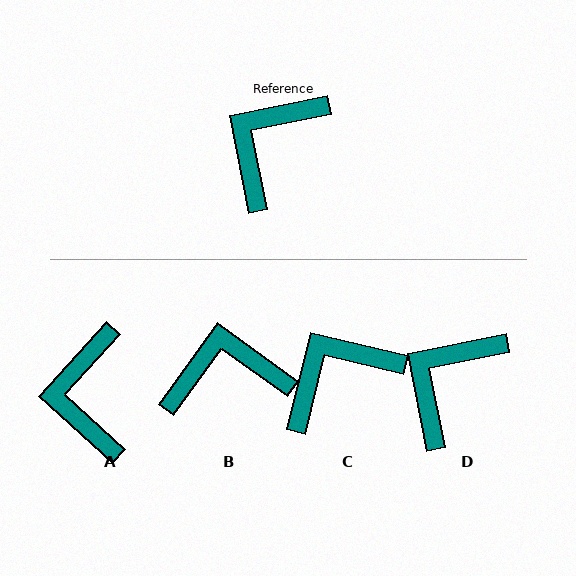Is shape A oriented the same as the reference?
No, it is off by about 37 degrees.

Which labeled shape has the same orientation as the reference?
D.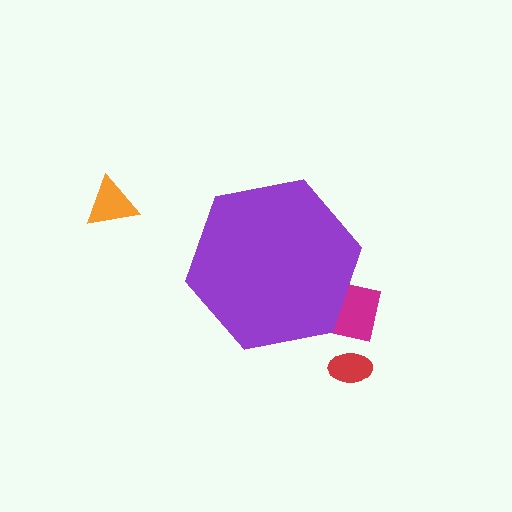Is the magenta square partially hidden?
Yes, the magenta square is partially hidden behind the purple hexagon.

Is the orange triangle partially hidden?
No, the orange triangle is fully visible.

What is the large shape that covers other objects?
A purple hexagon.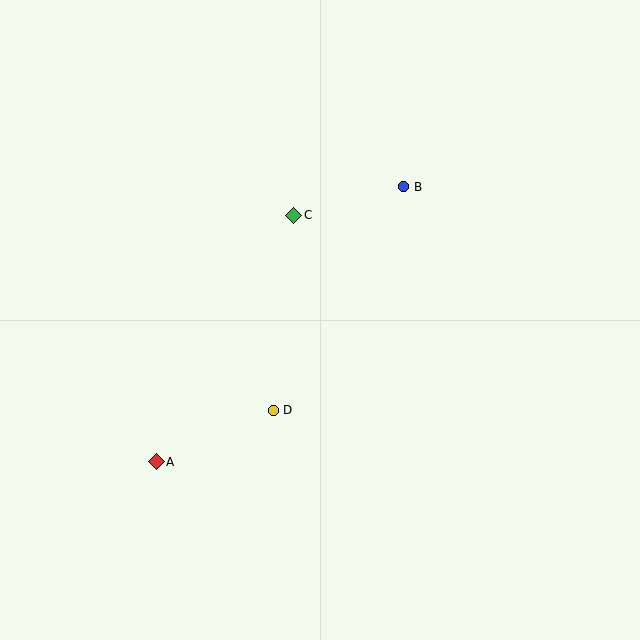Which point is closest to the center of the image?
Point D at (273, 410) is closest to the center.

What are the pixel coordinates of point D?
Point D is at (273, 410).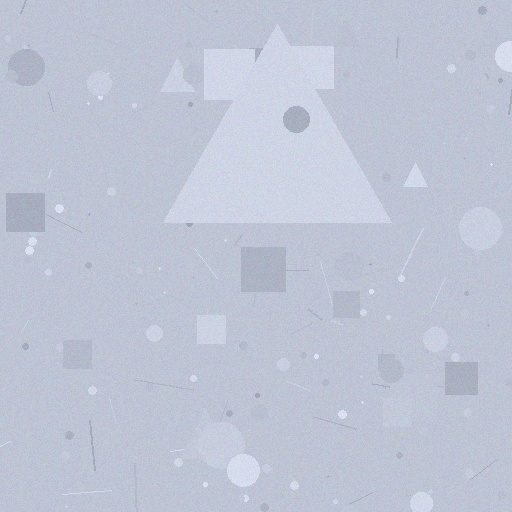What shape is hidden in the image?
A triangle is hidden in the image.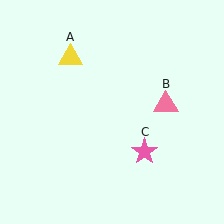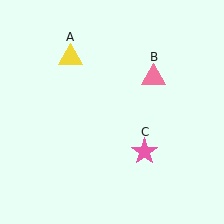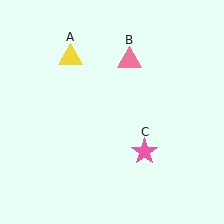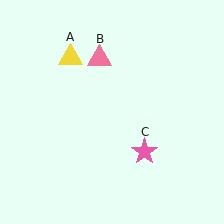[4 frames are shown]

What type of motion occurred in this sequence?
The pink triangle (object B) rotated counterclockwise around the center of the scene.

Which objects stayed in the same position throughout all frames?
Yellow triangle (object A) and pink star (object C) remained stationary.